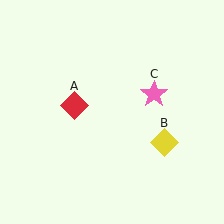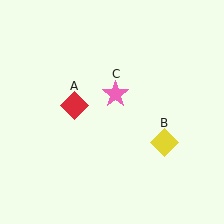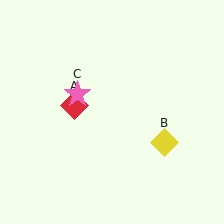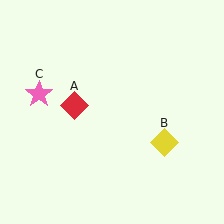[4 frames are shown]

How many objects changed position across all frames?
1 object changed position: pink star (object C).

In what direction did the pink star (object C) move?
The pink star (object C) moved left.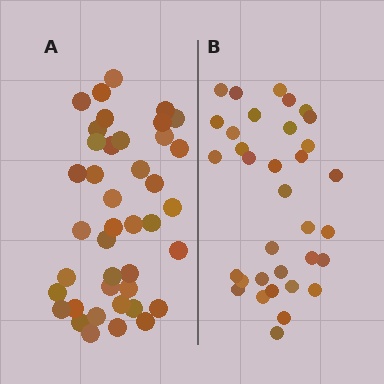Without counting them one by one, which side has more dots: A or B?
Region A (the left region) has more dots.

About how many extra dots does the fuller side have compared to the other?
Region A has roughly 8 or so more dots than region B.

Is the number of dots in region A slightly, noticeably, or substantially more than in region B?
Region A has only slightly more — the two regions are fairly close. The ratio is roughly 1.2 to 1.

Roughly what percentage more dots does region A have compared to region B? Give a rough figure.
About 20% more.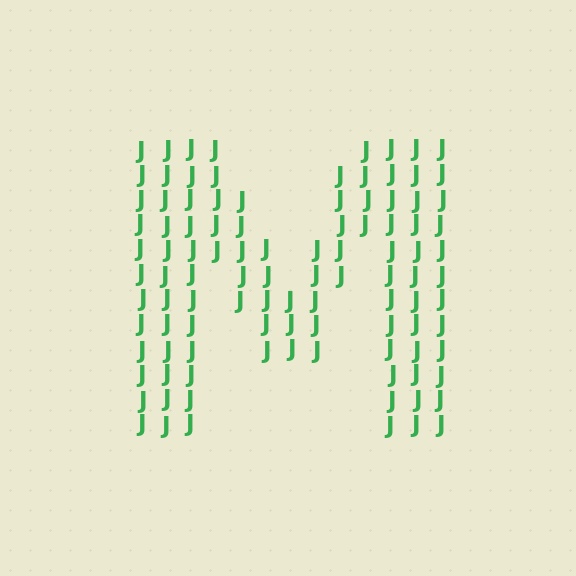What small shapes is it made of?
It is made of small letter J's.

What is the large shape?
The large shape is the letter M.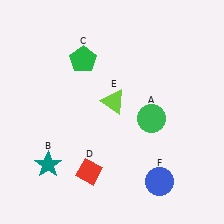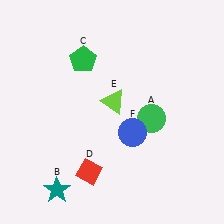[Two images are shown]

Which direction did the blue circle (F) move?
The blue circle (F) moved up.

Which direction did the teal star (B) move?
The teal star (B) moved down.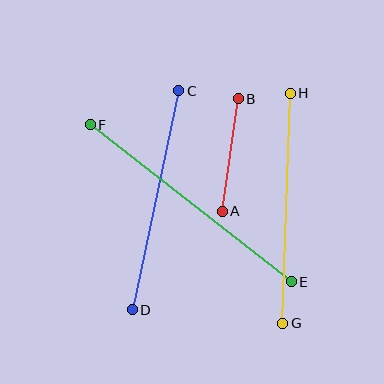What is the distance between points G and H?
The distance is approximately 230 pixels.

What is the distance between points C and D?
The distance is approximately 224 pixels.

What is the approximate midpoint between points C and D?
The midpoint is at approximately (155, 200) pixels.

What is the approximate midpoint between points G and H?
The midpoint is at approximately (286, 208) pixels.